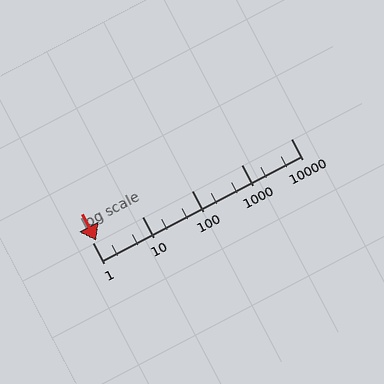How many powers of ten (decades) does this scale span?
The scale spans 4 decades, from 1 to 10000.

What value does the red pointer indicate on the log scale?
The pointer indicates approximately 1.2.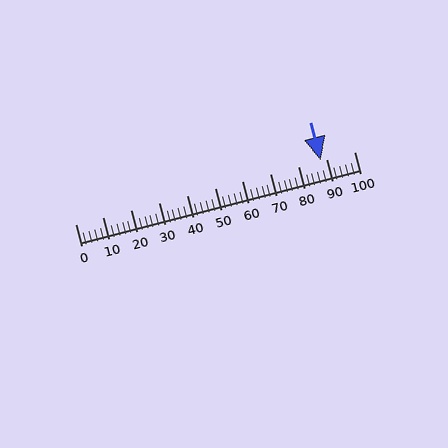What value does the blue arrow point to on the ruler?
The blue arrow points to approximately 88.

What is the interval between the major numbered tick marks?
The major tick marks are spaced 10 units apart.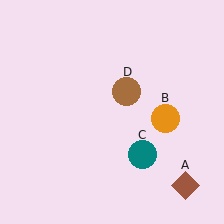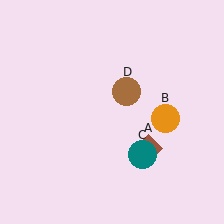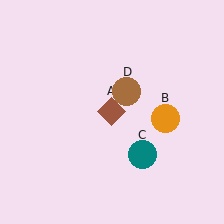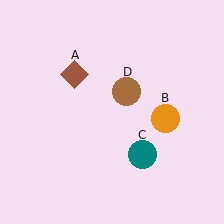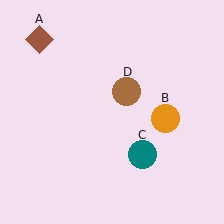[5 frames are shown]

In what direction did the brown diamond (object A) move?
The brown diamond (object A) moved up and to the left.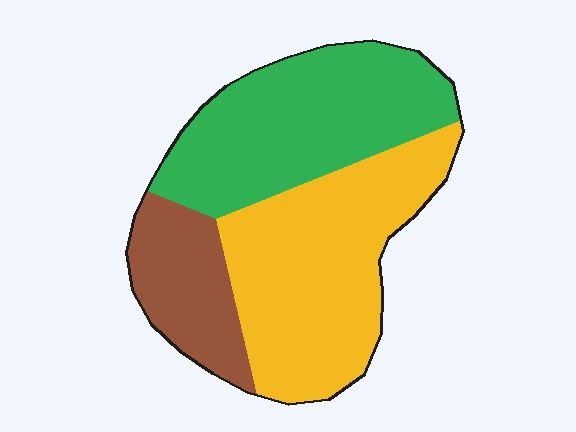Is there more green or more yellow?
Yellow.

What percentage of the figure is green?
Green takes up about three eighths (3/8) of the figure.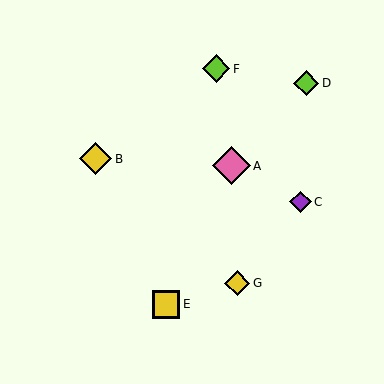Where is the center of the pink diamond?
The center of the pink diamond is at (232, 166).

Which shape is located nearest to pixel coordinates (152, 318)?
The yellow square (labeled E) at (166, 304) is nearest to that location.